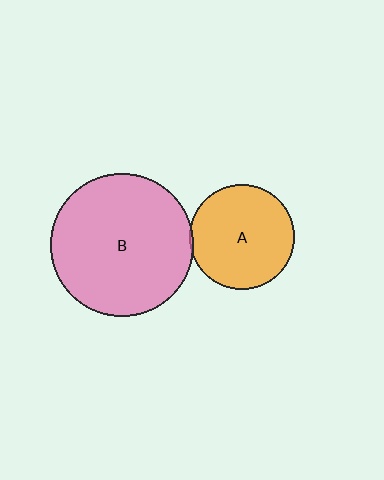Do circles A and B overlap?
Yes.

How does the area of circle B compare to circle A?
Approximately 1.8 times.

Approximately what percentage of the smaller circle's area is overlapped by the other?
Approximately 5%.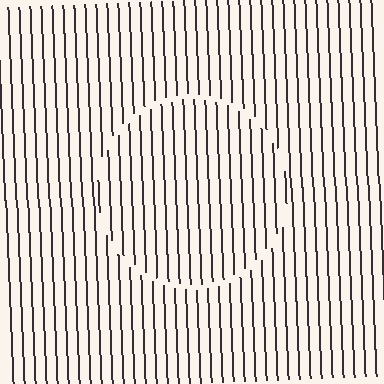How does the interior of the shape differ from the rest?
The interior of the shape contains the same grating, shifted by half a period — the contour is defined by the phase discontinuity where line-ends from the inner and outer gratings abut.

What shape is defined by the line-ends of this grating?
An illusory circle. The interior of the shape contains the same grating, shifted by half a period — the contour is defined by the phase discontinuity where line-ends from the inner and outer gratings abut.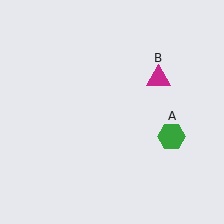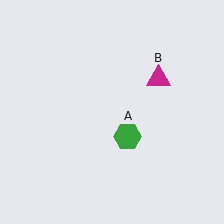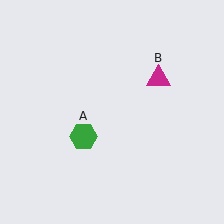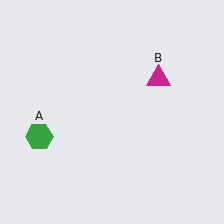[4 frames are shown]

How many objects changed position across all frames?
1 object changed position: green hexagon (object A).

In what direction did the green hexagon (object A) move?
The green hexagon (object A) moved left.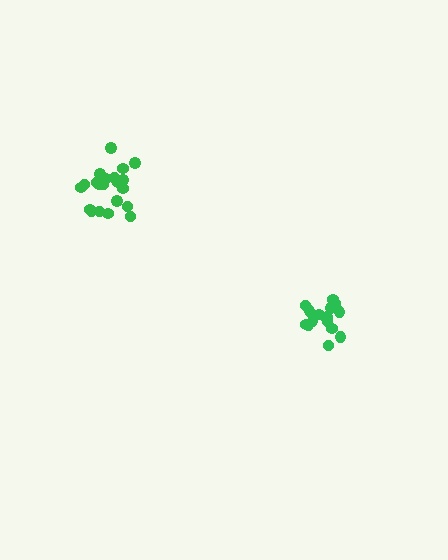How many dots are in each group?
Group 1: 21 dots, Group 2: 16 dots (37 total).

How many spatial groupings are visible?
There are 2 spatial groupings.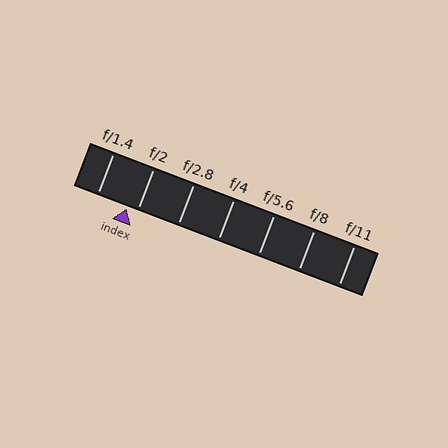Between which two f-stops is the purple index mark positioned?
The index mark is between f/1.4 and f/2.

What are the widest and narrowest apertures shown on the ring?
The widest aperture shown is f/1.4 and the narrowest is f/11.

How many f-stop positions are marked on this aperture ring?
There are 7 f-stop positions marked.